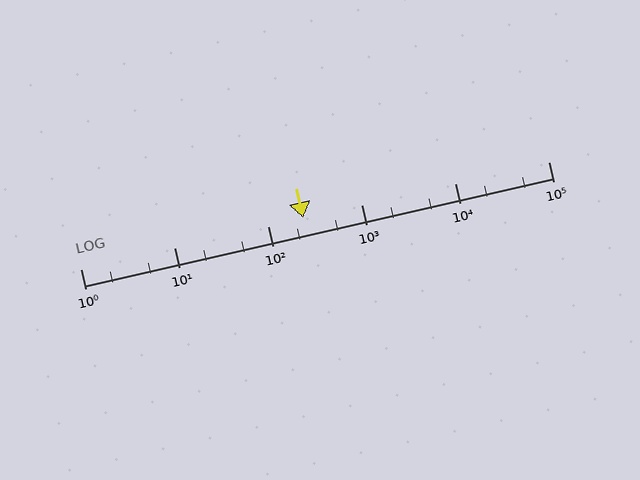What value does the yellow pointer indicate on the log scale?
The pointer indicates approximately 240.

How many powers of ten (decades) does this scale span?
The scale spans 5 decades, from 1 to 100000.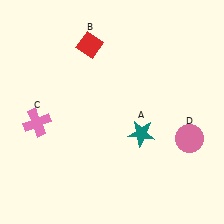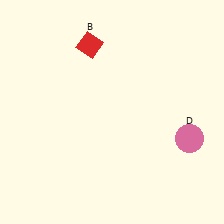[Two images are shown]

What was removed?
The teal star (A), the pink cross (C) were removed in Image 2.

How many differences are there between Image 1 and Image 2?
There are 2 differences between the two images.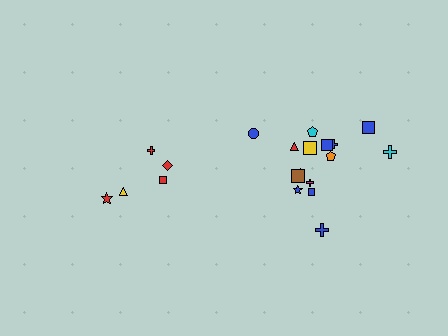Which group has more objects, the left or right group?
The right group.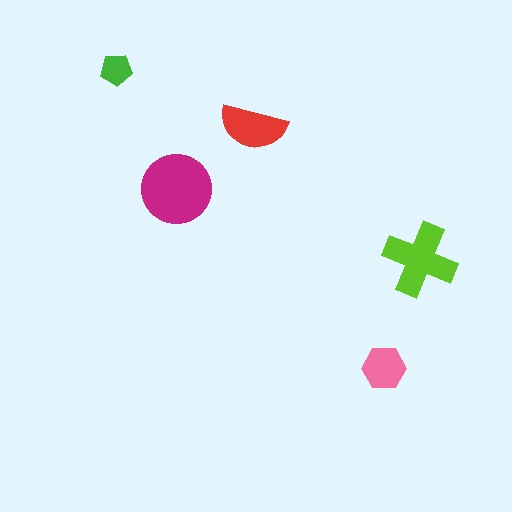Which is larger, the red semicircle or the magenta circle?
The magenta circle.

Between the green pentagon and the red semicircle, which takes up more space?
The red semicircle.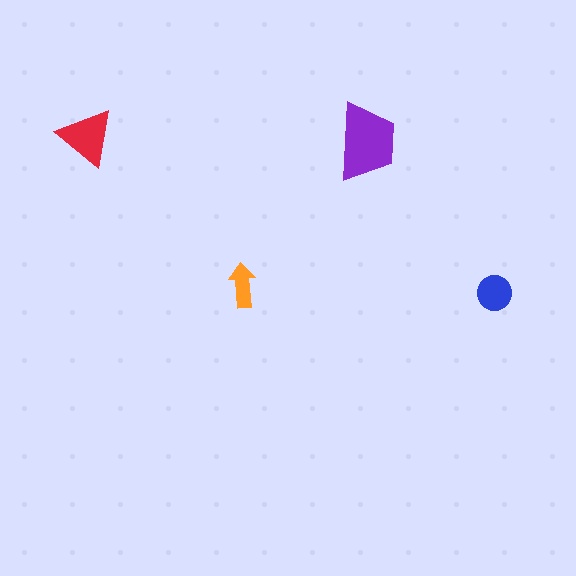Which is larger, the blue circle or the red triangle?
The red triangle.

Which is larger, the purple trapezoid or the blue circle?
The purple trapezoid.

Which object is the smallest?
The orange arrow.